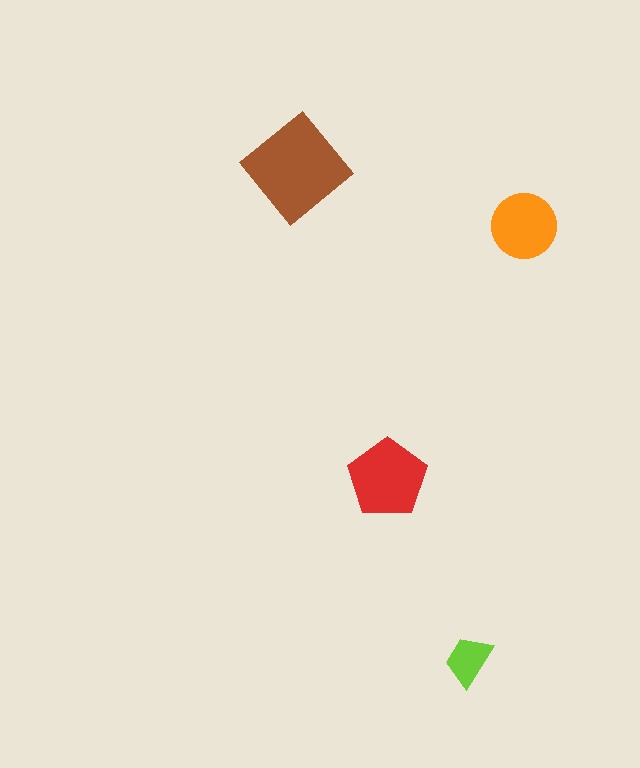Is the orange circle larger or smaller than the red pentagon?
Smaller.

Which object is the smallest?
The lime trapezoid.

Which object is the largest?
The brown diamond.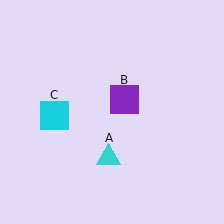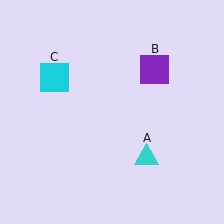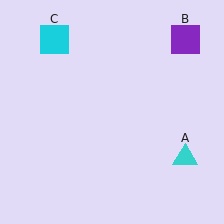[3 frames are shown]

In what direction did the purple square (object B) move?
The purple square (object B) moved up and to the right.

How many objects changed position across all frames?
3 objects changed position: cyan triangle (object A), purple square (object B), cyan square (object C).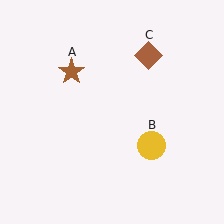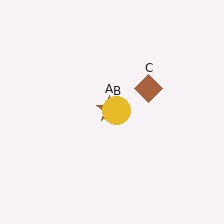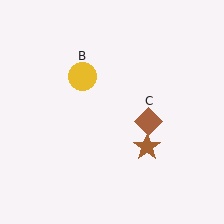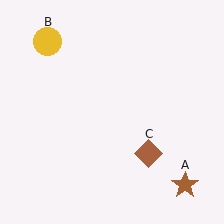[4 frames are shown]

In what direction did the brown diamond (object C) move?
The brown diamond (object C) moved down.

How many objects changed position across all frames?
3 objects changed position: brown star (object A), yellow circle (object B), brown diamond (object C).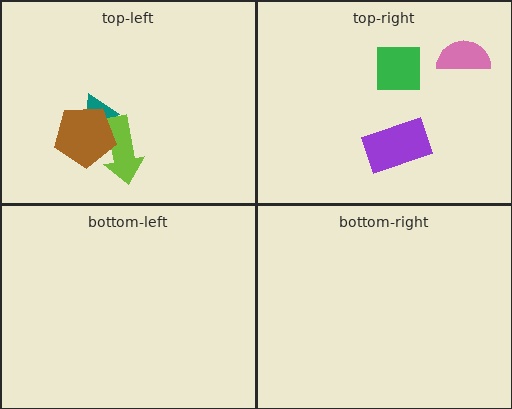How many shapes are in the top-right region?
3.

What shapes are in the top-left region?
The teal triangle, the lime arrow, the brown pentagon.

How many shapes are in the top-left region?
3.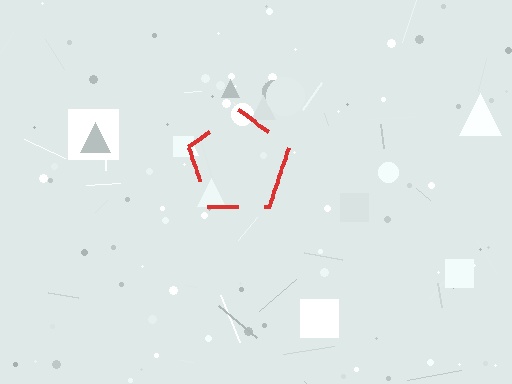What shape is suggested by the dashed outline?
The dashed outline suggests a pentagon.